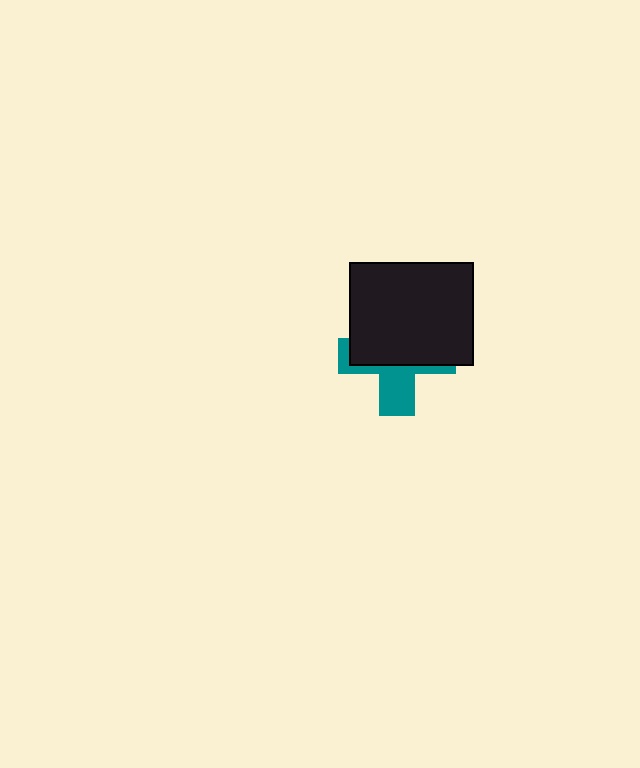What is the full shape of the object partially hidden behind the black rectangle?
The partially hidden object is a teal cross.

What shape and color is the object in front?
The object in front is a black rectangle.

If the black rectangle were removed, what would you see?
You would see the complete teal cross.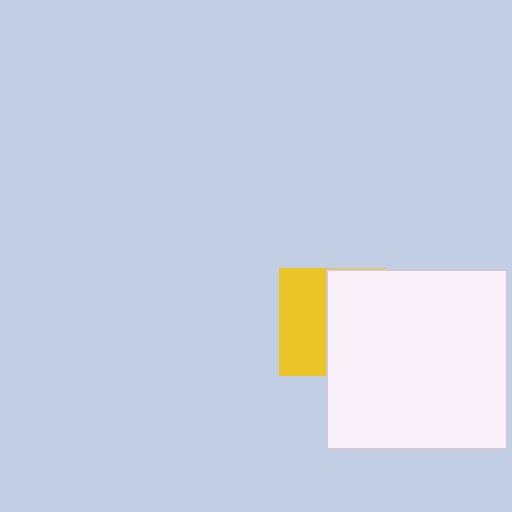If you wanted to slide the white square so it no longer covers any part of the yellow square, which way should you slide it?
Slide it right — that is the most direct way to separate the two shapes.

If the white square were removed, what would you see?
You would see the complete yellow square.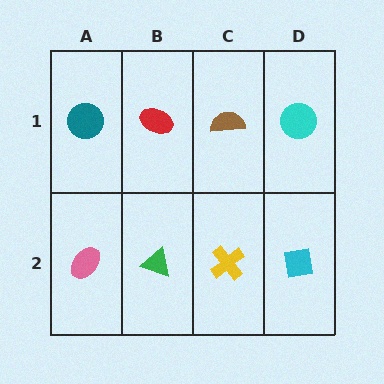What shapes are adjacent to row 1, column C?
A yellow cross (row 2, column C), a red ellipse (row 1, column B), a cyan circle (row 1, column D).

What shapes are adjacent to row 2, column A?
A teal circle (row 1, column A), a green triangle (row 2, column B).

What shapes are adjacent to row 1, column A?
A pink ellipse (row 2, column A), a red ellipse (row 1, column B).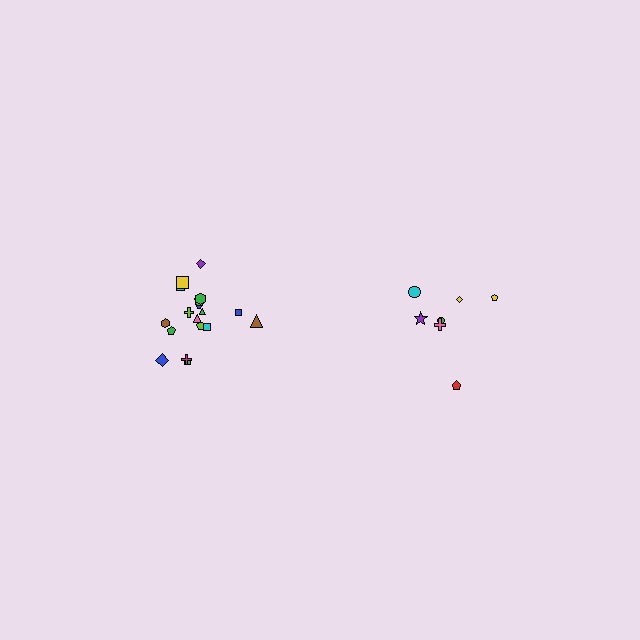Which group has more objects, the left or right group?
The left group.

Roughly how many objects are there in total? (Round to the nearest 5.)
Roughly 25 objects in total.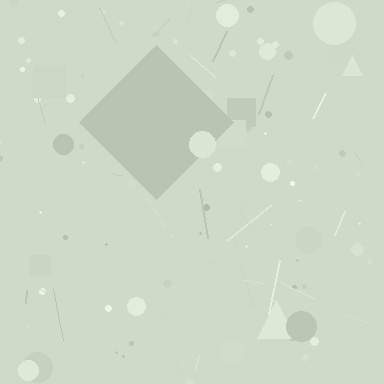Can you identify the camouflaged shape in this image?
The camouflaged shape is a diamond.